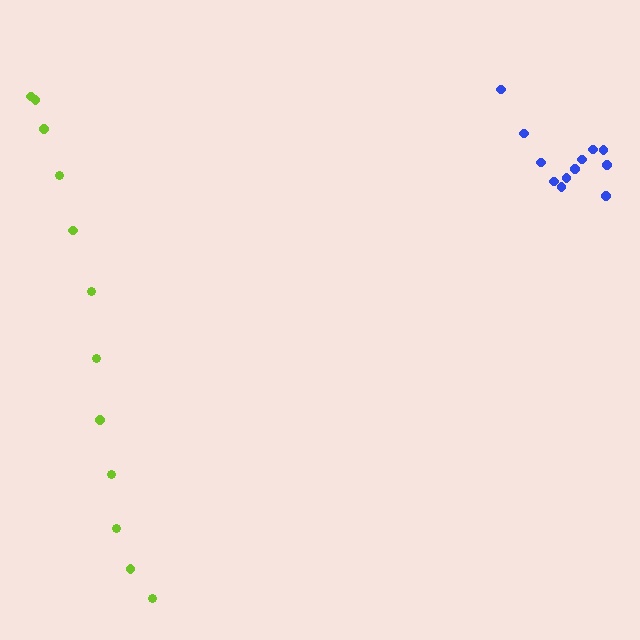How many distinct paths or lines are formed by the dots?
There are 2 distinct paths.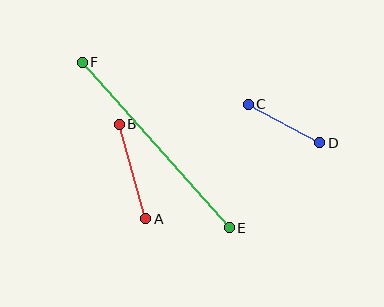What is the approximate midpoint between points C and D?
The midpoint is at approximately (284, 123) pixels.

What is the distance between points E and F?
The distance is approximately 222 pixels.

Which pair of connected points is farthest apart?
Points E and F are farthest apart.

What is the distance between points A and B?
The distance is approximately 98 pixels.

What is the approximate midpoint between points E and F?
The midpoint is at approximately (156, 145) pixels.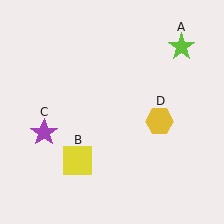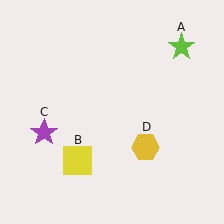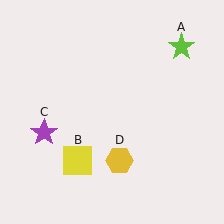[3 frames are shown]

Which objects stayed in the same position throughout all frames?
Lime star (object A) and yellow square (object B) and purple star (object C) remained stationary.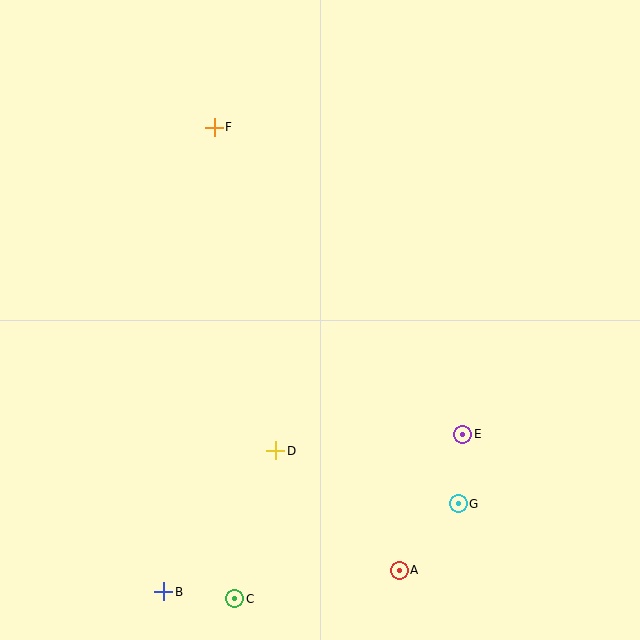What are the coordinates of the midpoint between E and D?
The midpoint between E and D is at (369, 443).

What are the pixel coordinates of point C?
Point C is at (235, 599).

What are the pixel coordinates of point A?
Point A is at (399, 570).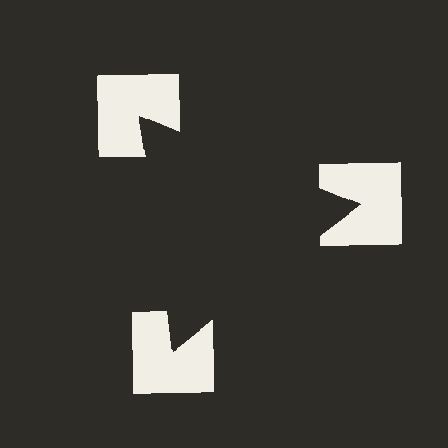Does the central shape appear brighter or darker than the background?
It typically appears slightly darker than the background, even though no actual brightness change is drawn.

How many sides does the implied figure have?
3 sides.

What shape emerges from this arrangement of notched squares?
An illusory triangle — its edges are inferred from the aligned wedge cuts in the notched squares, not physically drawn.